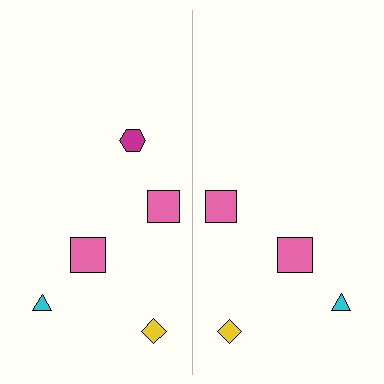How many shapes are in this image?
There are 9 shapes in this image.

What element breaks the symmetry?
A magenta hexagon is missing from the right side.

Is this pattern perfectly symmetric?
No, the pattern is not perfectly symmetric. A magenta hexagon is missing from the right side.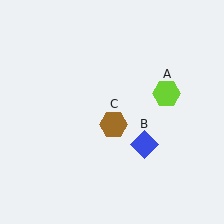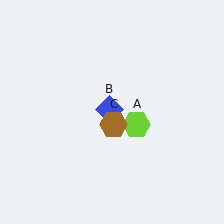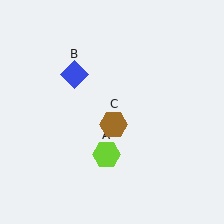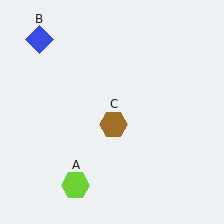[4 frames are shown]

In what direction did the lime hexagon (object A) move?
The lime hexagon (object A) moved down and to the left.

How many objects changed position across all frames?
2 objects changed position: lime hexagon (object A), blue diamond (object B).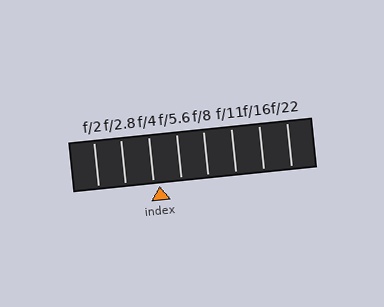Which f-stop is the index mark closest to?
The index mark is closest to f/4.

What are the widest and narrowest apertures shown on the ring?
The widest aperture shown is f/2 and the narrowest is f/22.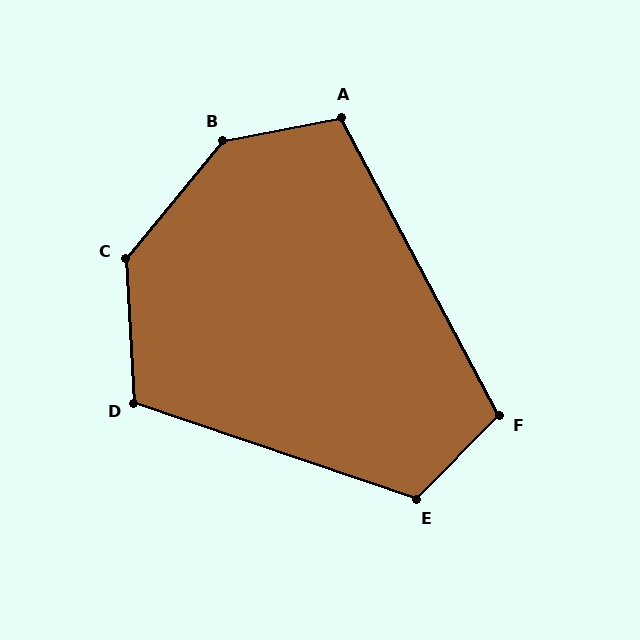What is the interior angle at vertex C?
Approximately 137 degrees (obtuse).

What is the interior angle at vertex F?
Approximately 107 degrees (obtuse).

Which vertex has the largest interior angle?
B, at approximately 141 degrees.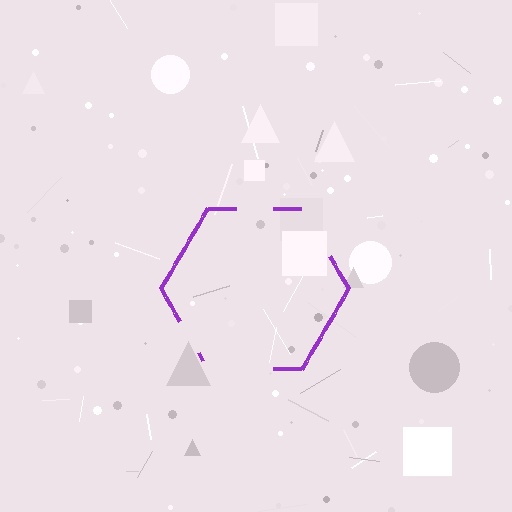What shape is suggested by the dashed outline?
The dashed outline suggests a hexagon.